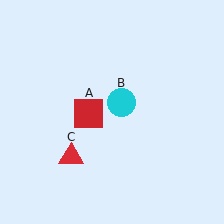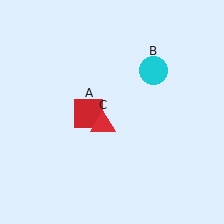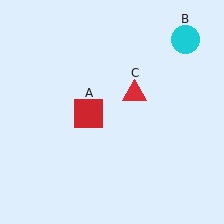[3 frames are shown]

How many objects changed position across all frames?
2 objects changed position: cyan circle (object B), red triangle (object C).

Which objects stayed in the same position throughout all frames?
Red square (object A) remained stationary.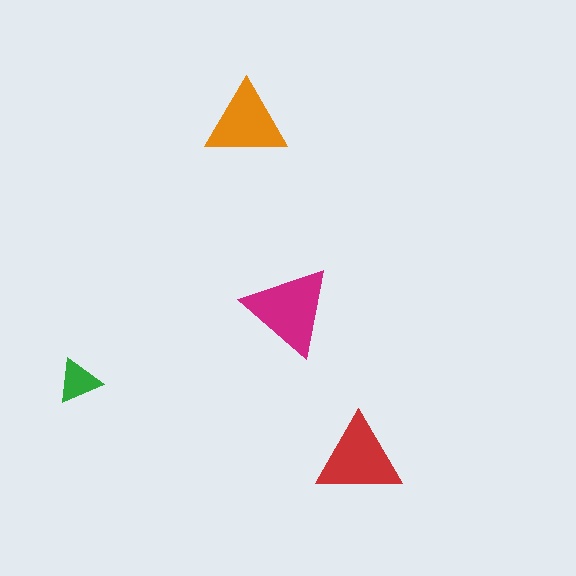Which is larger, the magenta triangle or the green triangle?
The magenta one.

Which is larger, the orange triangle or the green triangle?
The orange one.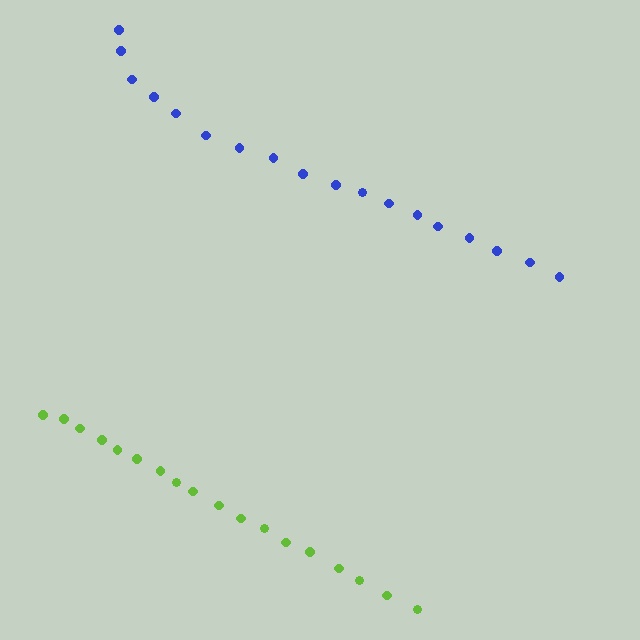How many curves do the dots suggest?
There are 2 distinct paths.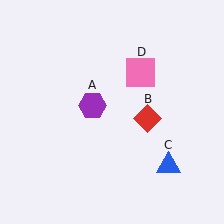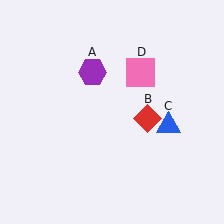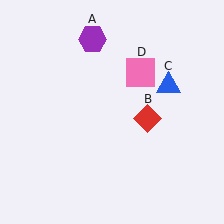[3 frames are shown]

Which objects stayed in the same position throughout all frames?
Red diamond (object B) and pink square (object D) remained stationary.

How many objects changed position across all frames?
2 objects changed position: purple hexagon (object A), blue triangle (object C).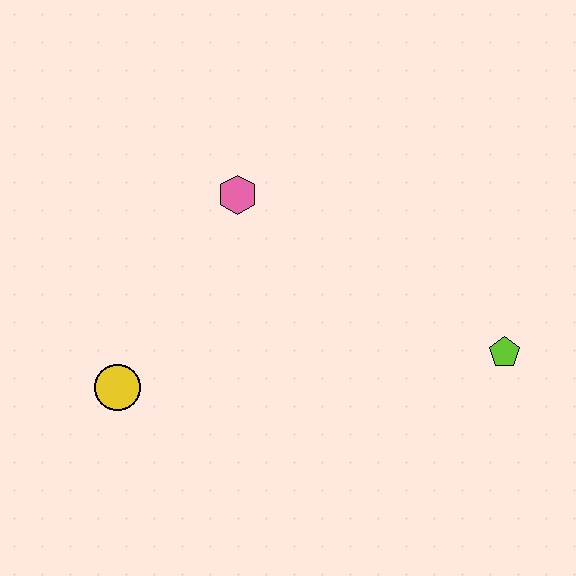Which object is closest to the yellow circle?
The pink hexagon is closest to the yellow circle.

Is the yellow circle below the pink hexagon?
Yes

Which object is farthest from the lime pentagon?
The yellow circle is farthest from the lime pentagon.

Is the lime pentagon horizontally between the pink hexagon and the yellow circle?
No